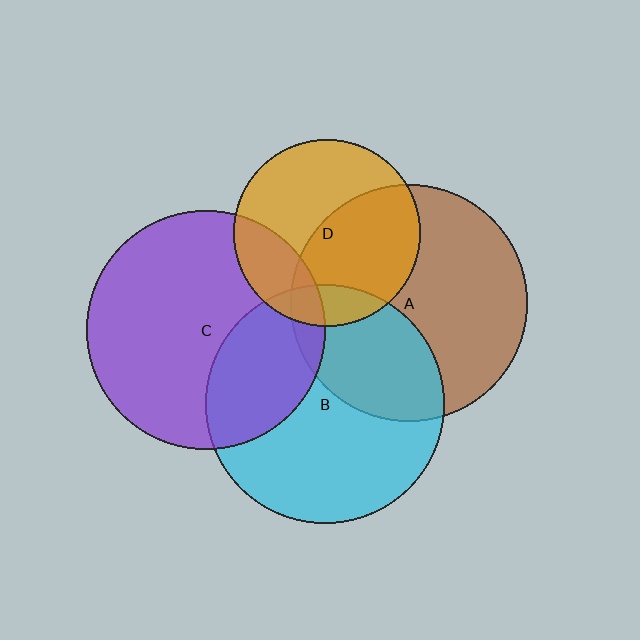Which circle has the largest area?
Circle C (purple).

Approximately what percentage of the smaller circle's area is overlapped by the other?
Approximately 50%.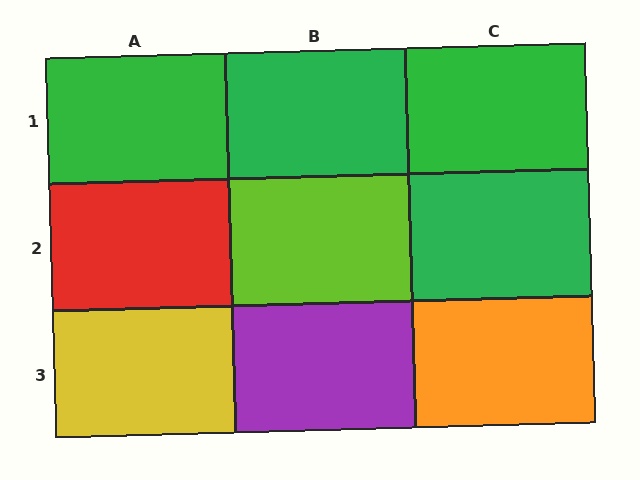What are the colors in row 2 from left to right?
Red, lime, green.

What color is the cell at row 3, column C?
Orange.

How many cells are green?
4 cells are green.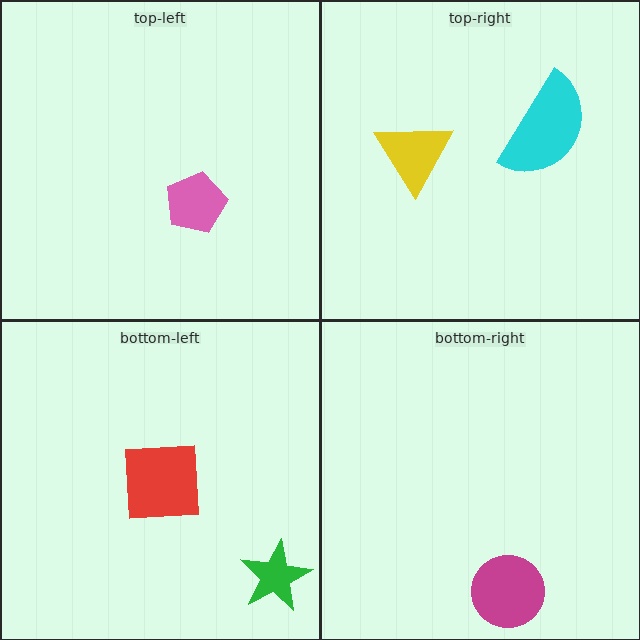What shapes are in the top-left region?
The pink pentagon.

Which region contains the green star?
The bottom-left region.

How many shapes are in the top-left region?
1.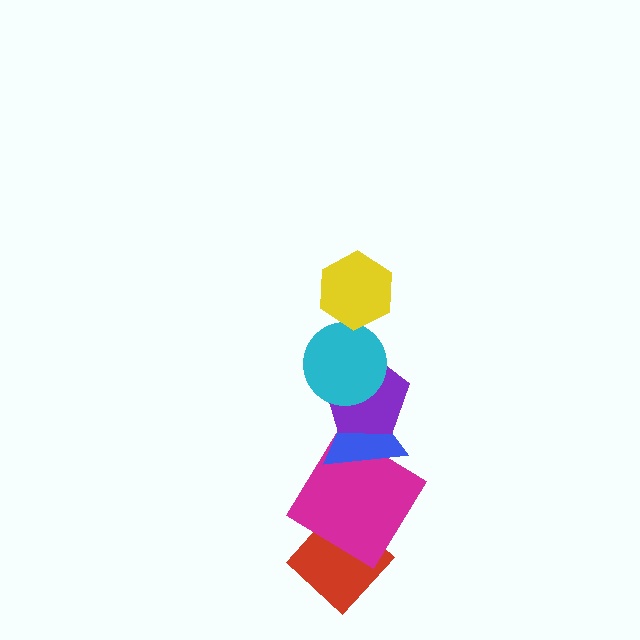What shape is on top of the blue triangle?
The purple pentagon is on top of the blue triangle.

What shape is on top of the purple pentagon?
The cyan circle is on top of the purple pentagon.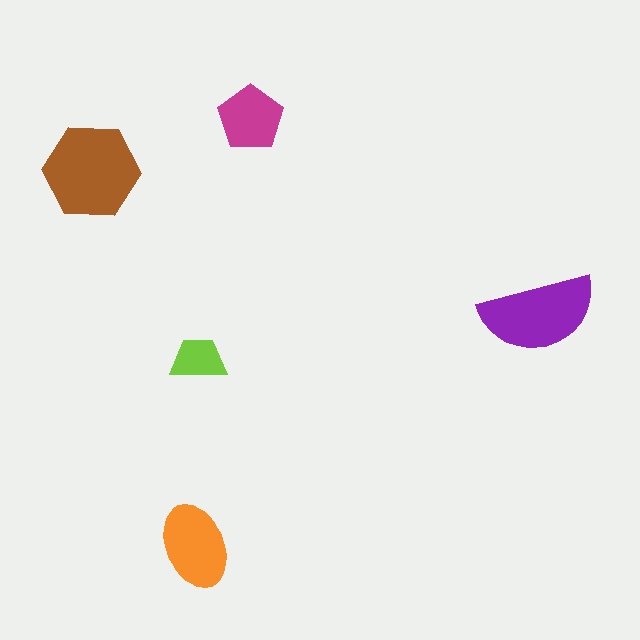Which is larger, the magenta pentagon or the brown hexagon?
The brown hexagon.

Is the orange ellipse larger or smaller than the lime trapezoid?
Larger.